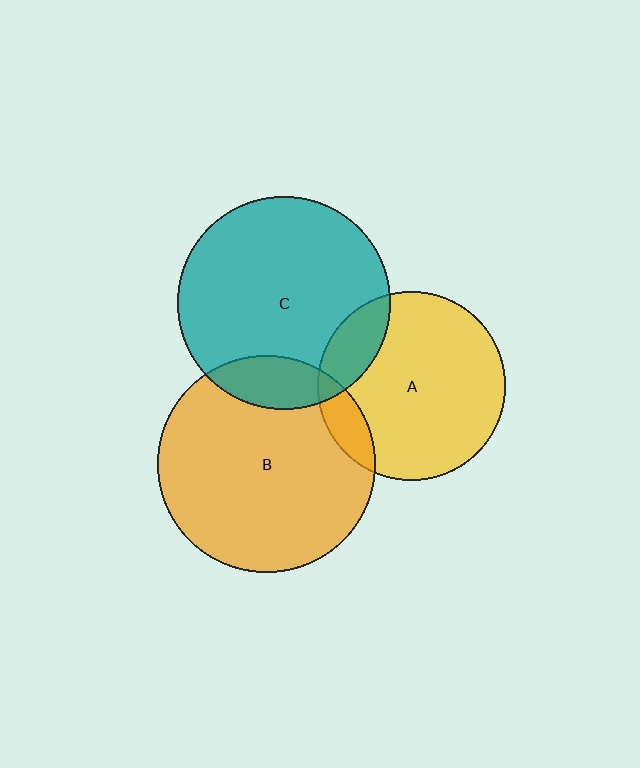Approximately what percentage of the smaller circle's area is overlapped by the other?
Approximately 15%.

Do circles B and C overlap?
Yes.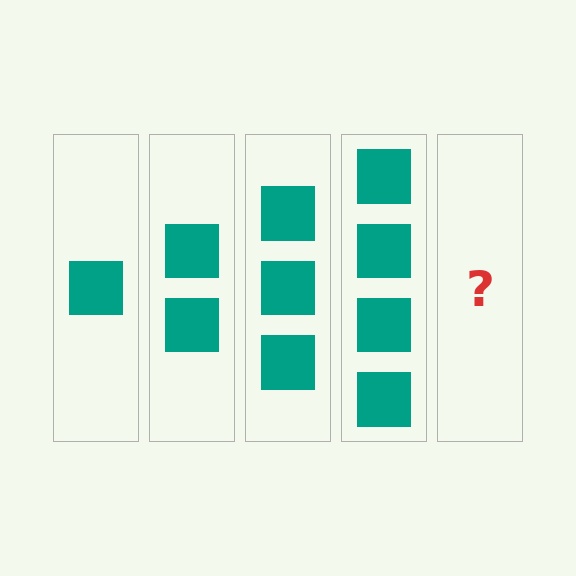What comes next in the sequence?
The next element should be 5 squares.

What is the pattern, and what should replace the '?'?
The pattern is that each step adds one more square. The '?' should be 5 squares.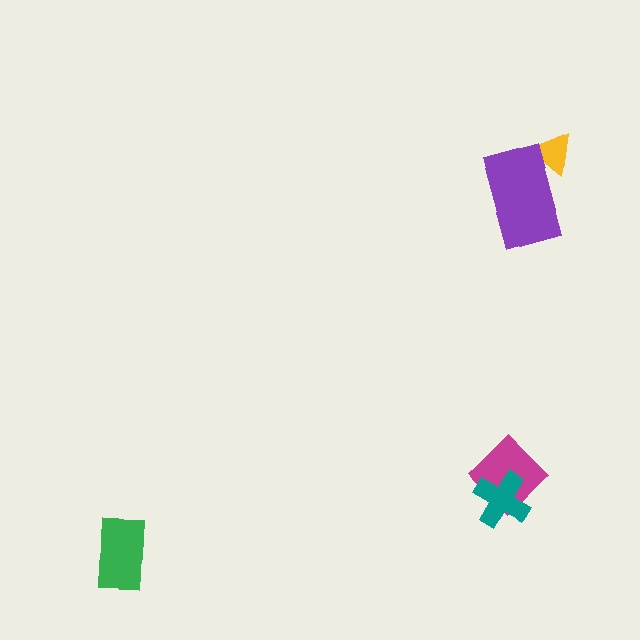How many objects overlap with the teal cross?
1 object overlaps with the teal cross.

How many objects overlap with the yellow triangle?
1 object overlaps with the yellow triangle.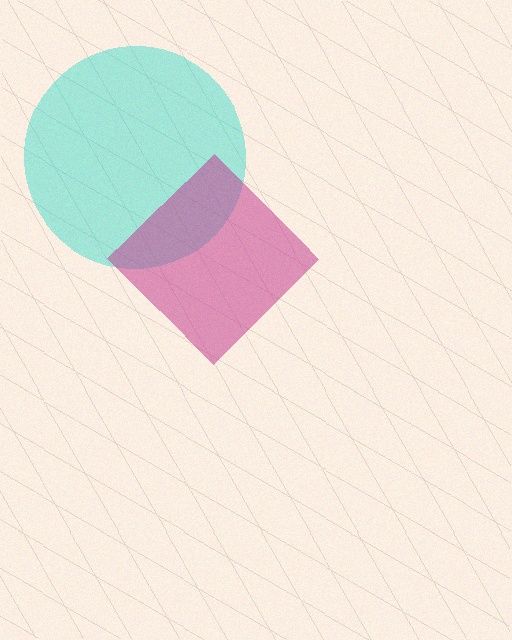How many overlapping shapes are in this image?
There are 2 overlapping shapes in the image.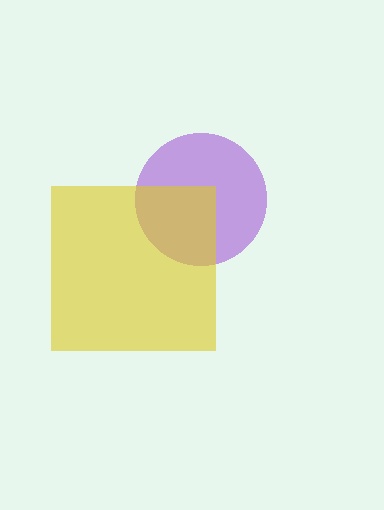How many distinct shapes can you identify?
There are 2 distinct shapes: a purple circle, a yellow square.